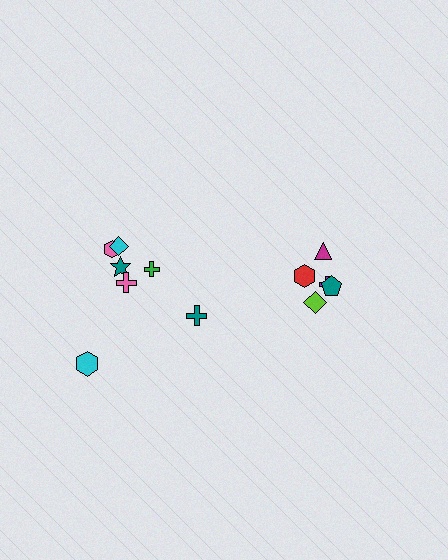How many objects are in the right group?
There are 5 objects.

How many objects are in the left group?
There are 7 objects.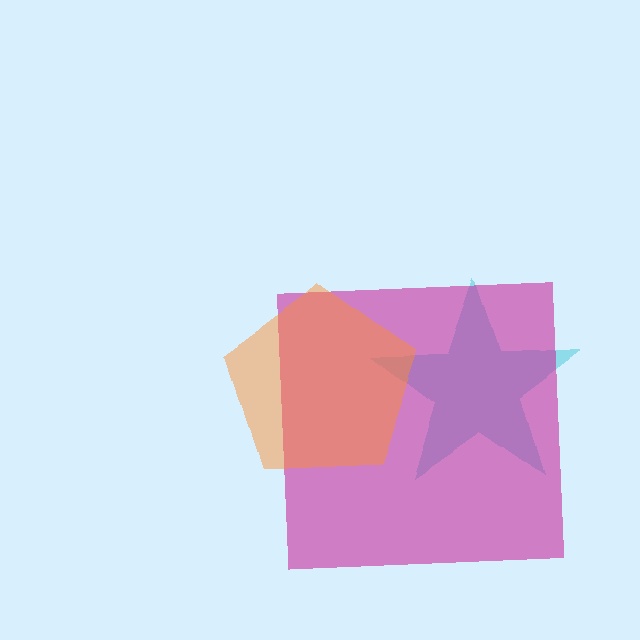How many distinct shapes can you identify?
There are 3 distinct shapes: a cyan star, a magenta square, an orange pentagon.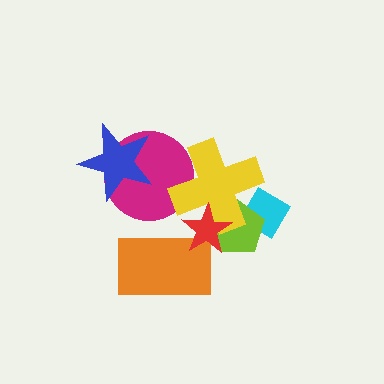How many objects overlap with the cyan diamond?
2 objects overlap with the cyan diamond.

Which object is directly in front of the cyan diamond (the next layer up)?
The lime pentagon is directly in front of the cyan diamond.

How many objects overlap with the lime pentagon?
3 objects overlap with the lime pentagon.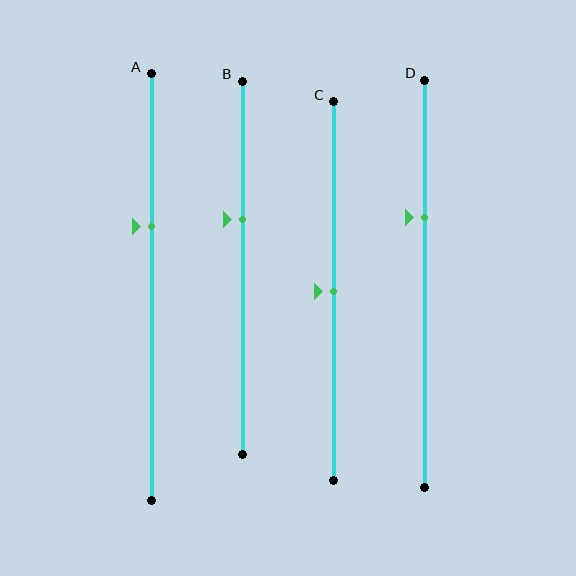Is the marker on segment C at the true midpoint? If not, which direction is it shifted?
Yes, the marker on segment C is at the true midpoint.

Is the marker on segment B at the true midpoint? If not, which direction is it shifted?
No, the marker on segment B is shifted upward by about 13% of the segment length.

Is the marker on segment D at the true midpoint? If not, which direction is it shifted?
No, the marker on segment D is shifted upward by about 16% of the segment length.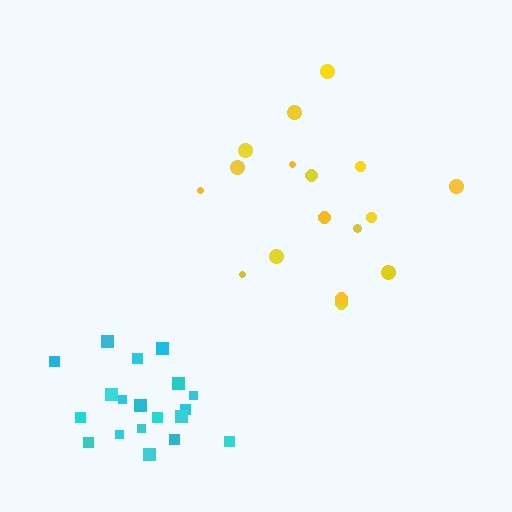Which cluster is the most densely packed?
Cyan.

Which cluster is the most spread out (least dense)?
Yellow.